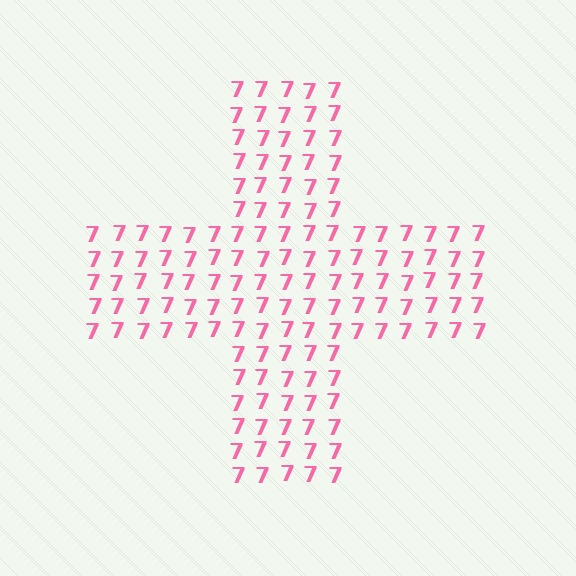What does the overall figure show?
The overall figure shows a cross.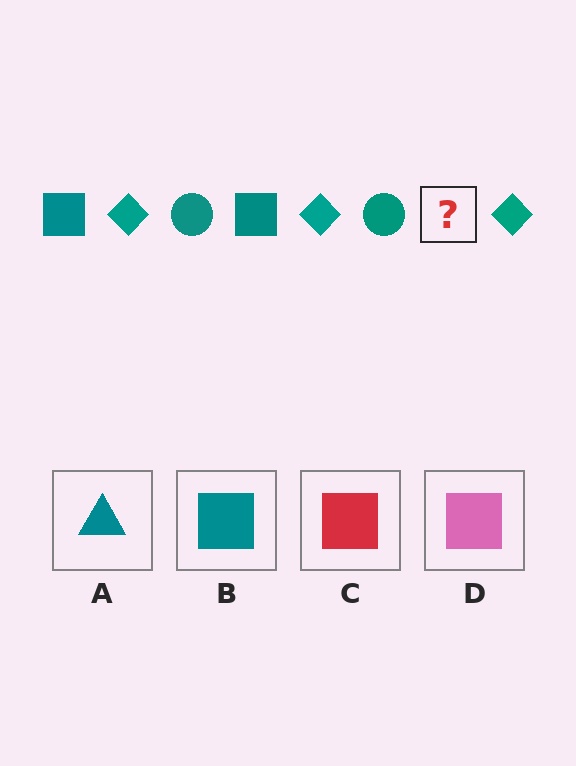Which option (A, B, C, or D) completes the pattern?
B.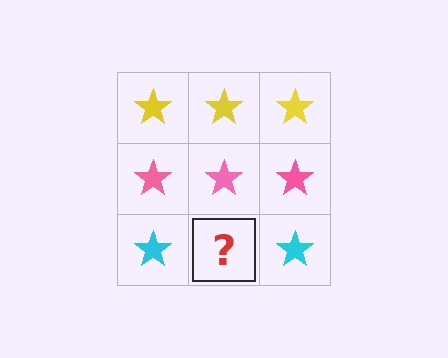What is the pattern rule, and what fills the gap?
The rule is that each row has a consistent color. The gap should be filled with a cyan star.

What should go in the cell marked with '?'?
The missing cell should contain a cyan star.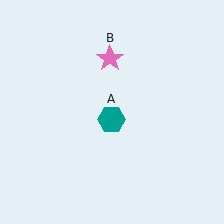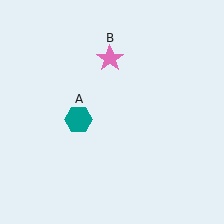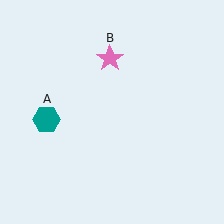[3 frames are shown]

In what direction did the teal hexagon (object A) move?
The teal hexagon (object A) moved left.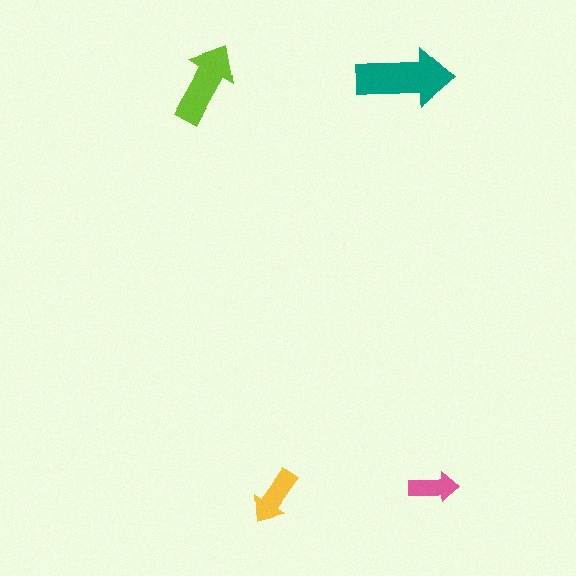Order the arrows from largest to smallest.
the teal one, the lime one, the yellow one, the pink one.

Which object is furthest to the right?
The pink arrow is rightmost.